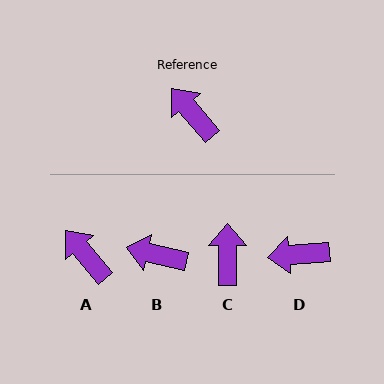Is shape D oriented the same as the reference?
No, it is off by about 55 degrees.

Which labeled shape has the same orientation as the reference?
A.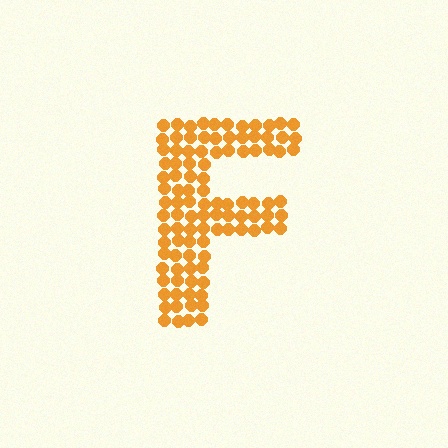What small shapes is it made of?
It is made of small circles.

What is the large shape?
The large shape is the letter F.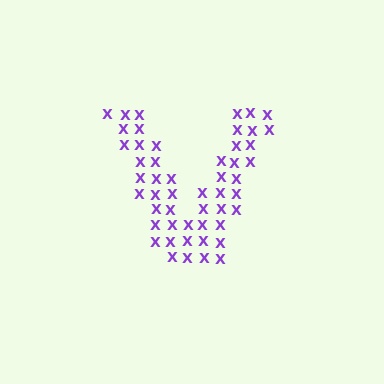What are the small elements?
The small elements are letter X's.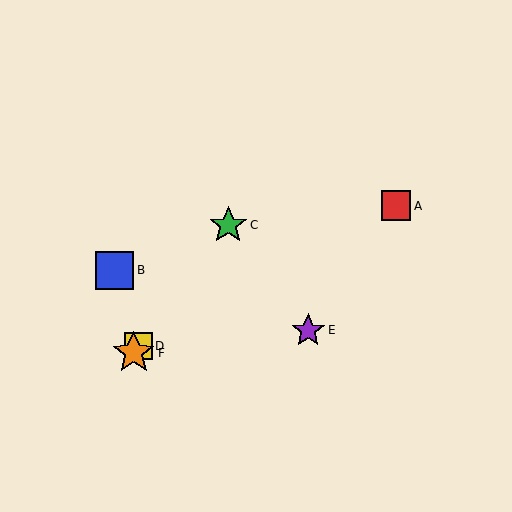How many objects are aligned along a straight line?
3 objects (C, D, F) are aligned along a straight line.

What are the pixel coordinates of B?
Object B is at (115, 270).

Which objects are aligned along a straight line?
Objects C, D, F are aligned along a straight line.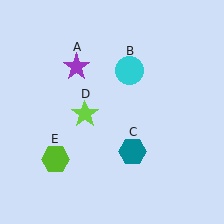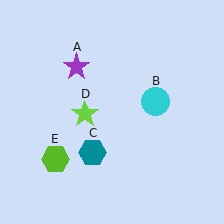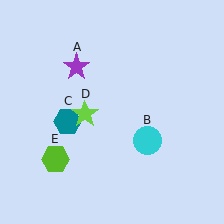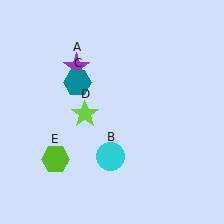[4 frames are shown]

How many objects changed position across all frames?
2 objects changed position: cyan circle (object B), teal hexagon (object C).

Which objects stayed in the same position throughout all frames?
Purple star (object A) and lime star (object D) and lime hexagon (object E) remained stationary.